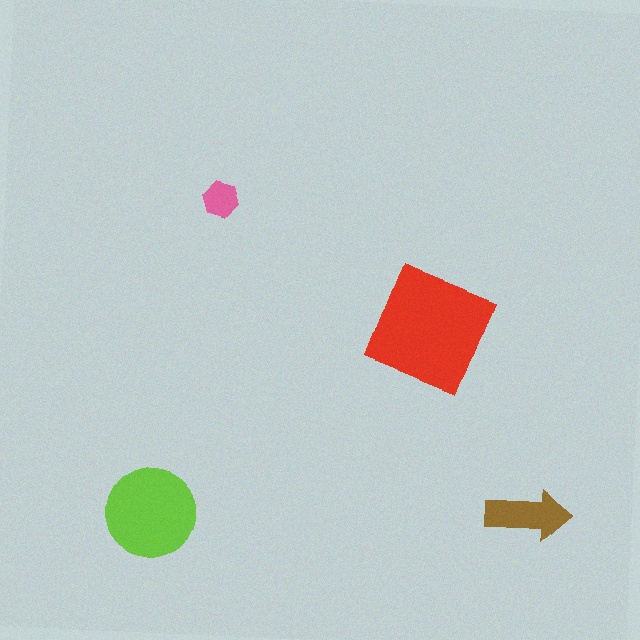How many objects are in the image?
There are 4 objects in the image.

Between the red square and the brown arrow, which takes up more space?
The red square.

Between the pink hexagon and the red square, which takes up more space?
The red square.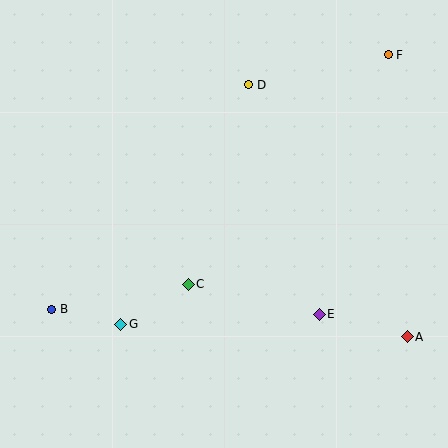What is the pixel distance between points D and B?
The distance between D and B is 299 pixels.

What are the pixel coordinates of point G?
Point G is at (121, 325).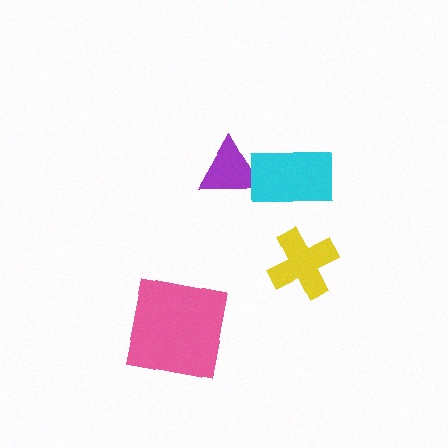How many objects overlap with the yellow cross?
0 objects overlap with the yellow cross.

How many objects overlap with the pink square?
0 objects overlap with the pink square.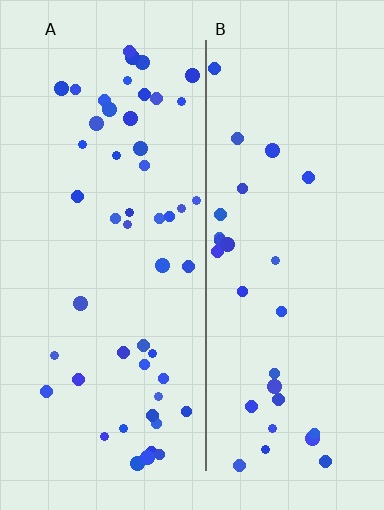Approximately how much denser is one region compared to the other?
Approximately 1.7× — region A over region B.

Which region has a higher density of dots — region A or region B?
A (the left).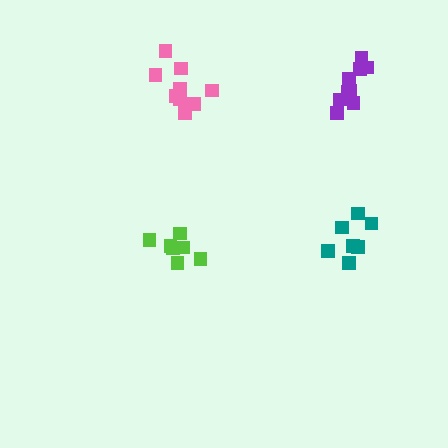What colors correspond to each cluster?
The clusters are colored: purple, pink, lime, teal.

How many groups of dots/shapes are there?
There are 4 groups.